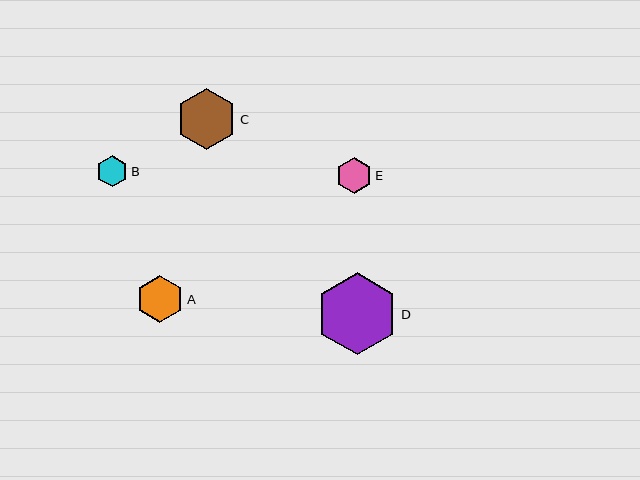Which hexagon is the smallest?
Hexagon B is the smallest with a size of approximately 32 pixels.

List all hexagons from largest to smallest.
From largest to smallest: D, C, A, E, B.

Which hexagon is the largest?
Hexagon D is the largest with a size of approximately 82 pixels.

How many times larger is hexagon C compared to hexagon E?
Hexagon C is approximately 1.7 times the size of hexagon E.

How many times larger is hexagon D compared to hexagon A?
Hexagon D is approximately 1.7 times the size of hexagon A.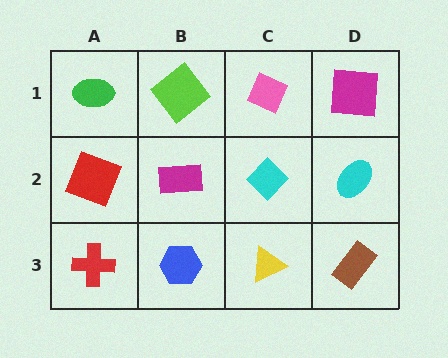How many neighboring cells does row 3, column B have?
3.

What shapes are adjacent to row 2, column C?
A pink diamond (row 1, column C), a yellow triangle (row 3, column C), a magenta rectangle (row 2, column B), a cyan ellipse (row 2, column D).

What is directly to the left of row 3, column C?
A blue hexagon.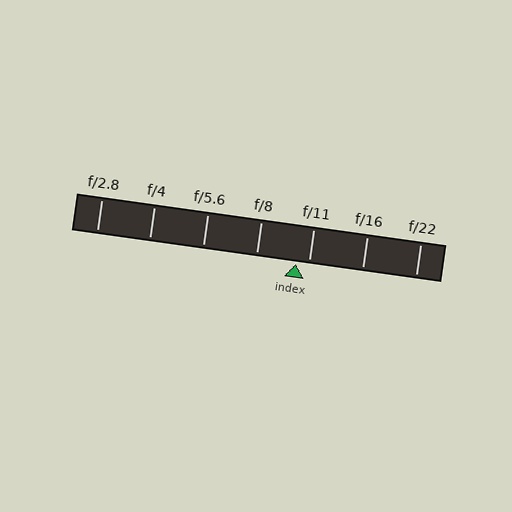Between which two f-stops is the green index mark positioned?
The index mark is between f/8 and f/11.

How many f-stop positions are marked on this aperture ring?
There are 7 f-stop positions marked.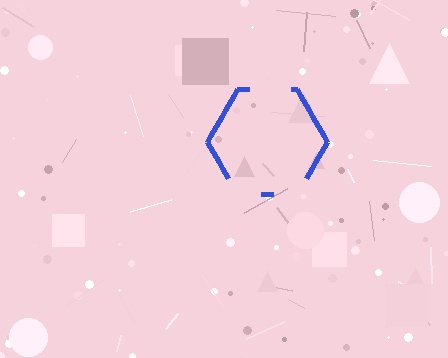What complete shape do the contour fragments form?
The contour fragments form a hexagon.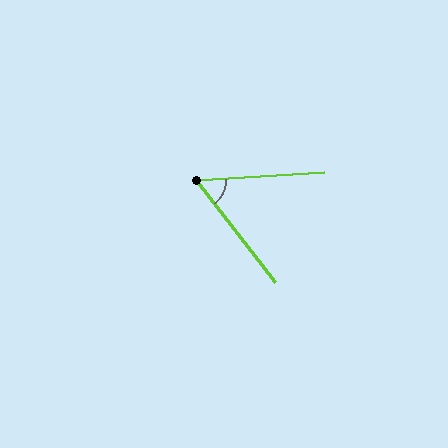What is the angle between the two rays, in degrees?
Approximately 56 degrees.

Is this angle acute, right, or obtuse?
It is acute.